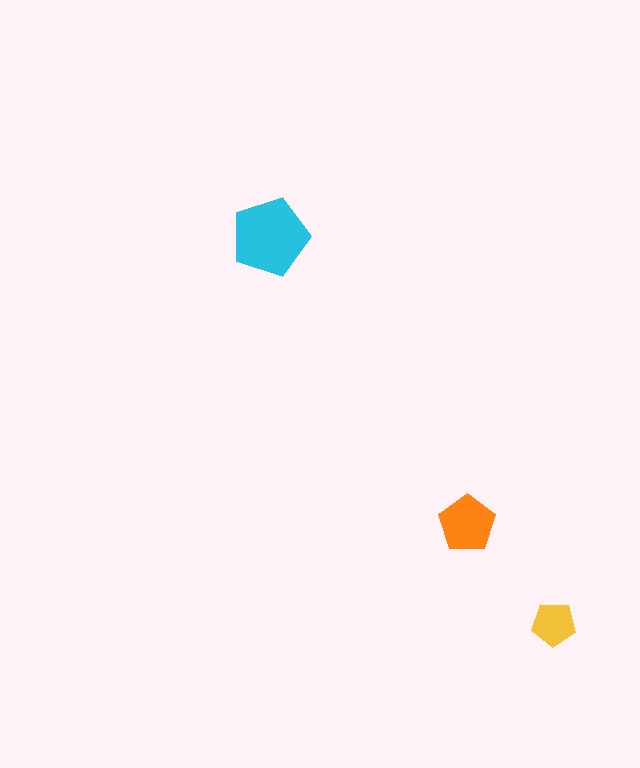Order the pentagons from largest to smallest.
the cyan one, the orange one, the yellow one.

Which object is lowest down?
The yellow pentagon is bottommost.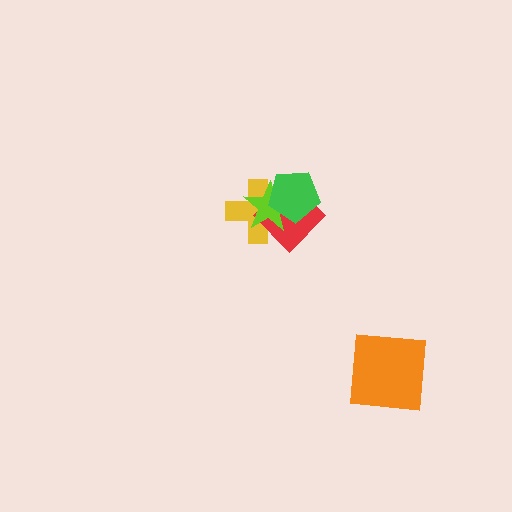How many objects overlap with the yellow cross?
3 objects overlap with the yellow cross.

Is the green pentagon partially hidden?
No, no other shape covers it.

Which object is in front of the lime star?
The green pentagon is in front of the lime star.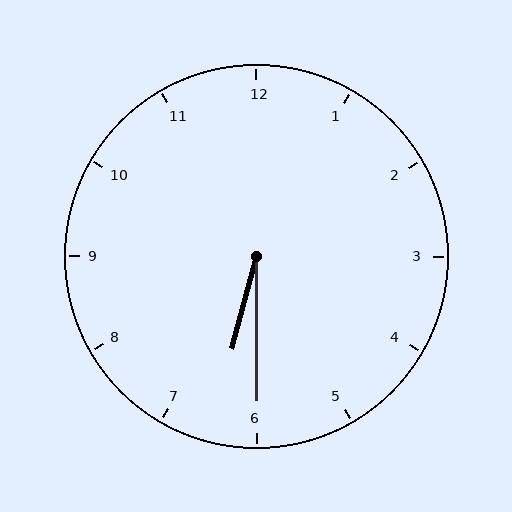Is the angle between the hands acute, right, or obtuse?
It is acute.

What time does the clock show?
6:30.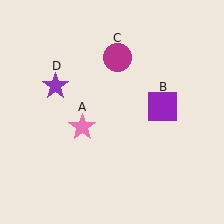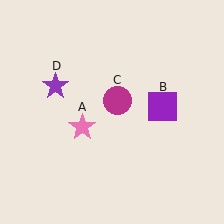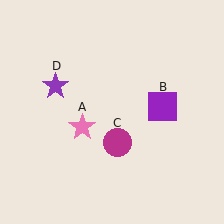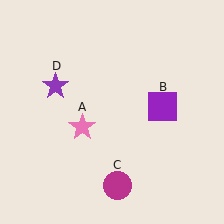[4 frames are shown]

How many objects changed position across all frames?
1 object changed position: magenta circle (object C).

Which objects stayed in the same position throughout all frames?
Pink star (object A) and purple square (object B) and purple star (object D) remained stationary.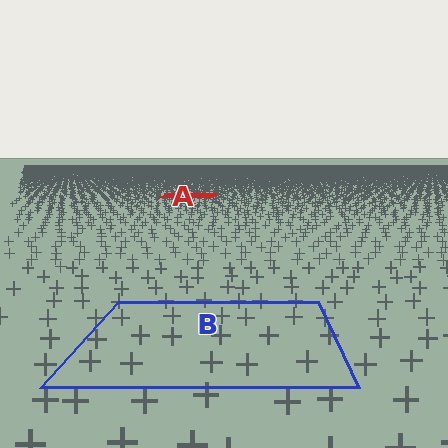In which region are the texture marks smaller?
The texture marks are smaller in region A, because it is farther away.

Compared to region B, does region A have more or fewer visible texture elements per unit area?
Region A has more texture elements per unit area — they are packed more densely because it is farther away.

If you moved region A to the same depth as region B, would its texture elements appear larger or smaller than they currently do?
They would appear larger. At a closer depth, the same texture elements are projected at a bigger on-screen size.